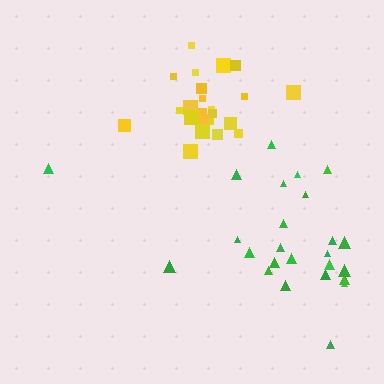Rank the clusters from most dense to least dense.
yellow, green.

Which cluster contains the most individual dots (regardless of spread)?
Green (25).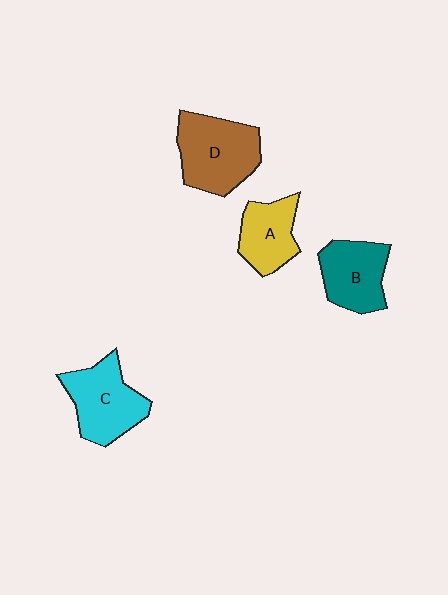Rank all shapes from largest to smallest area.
From largest to smallest: D (brown), C (cyan), B (teal), A (yellow).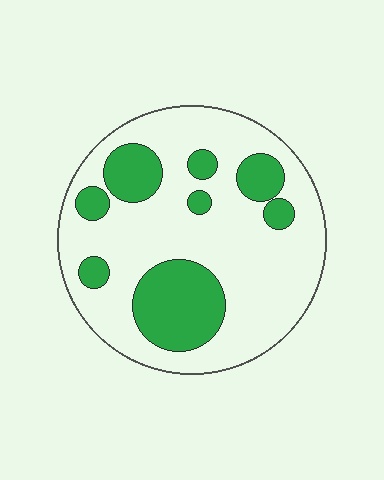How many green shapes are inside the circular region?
8.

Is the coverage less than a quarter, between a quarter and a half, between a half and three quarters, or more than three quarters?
Between a quarter and a half.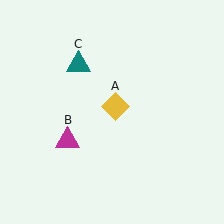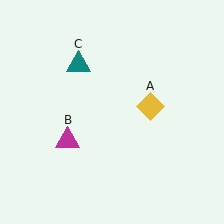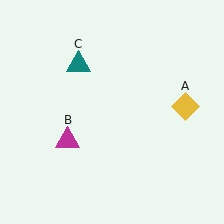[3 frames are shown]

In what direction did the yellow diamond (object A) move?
The yellow diamond (object A) moved right.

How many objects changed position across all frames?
1 object changed position: yellow diamond (object A).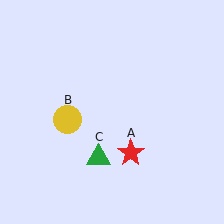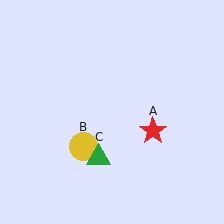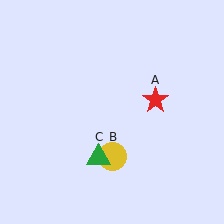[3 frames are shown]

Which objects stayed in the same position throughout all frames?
Green triangle (object C) remained stationary.